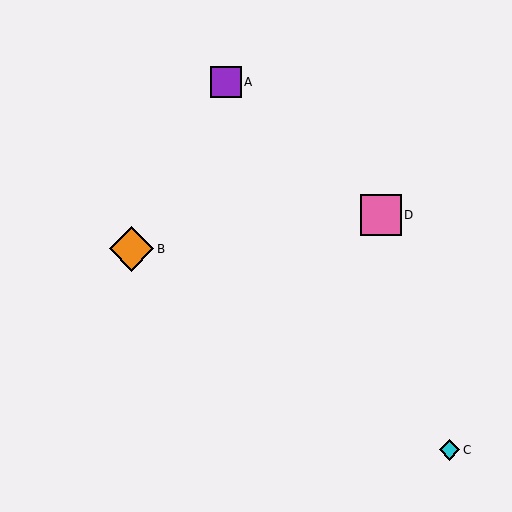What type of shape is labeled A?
Shape A is a purple square.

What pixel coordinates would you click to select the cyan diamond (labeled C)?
Click at (450, 450) to select the cyan diamond C.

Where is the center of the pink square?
The center of the pink square is at (381, 215).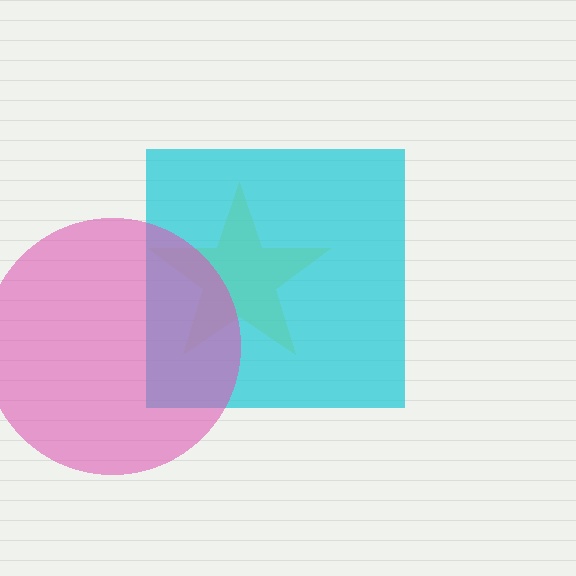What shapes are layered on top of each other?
The layered shapes are: a yellow star, a cyan square, a pink circle.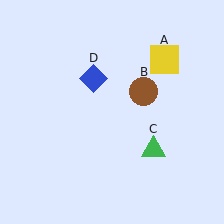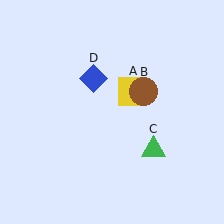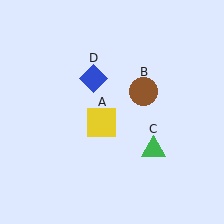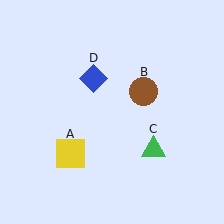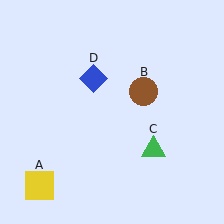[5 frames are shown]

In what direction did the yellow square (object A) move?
The yellow square (object A) moved down and to the left.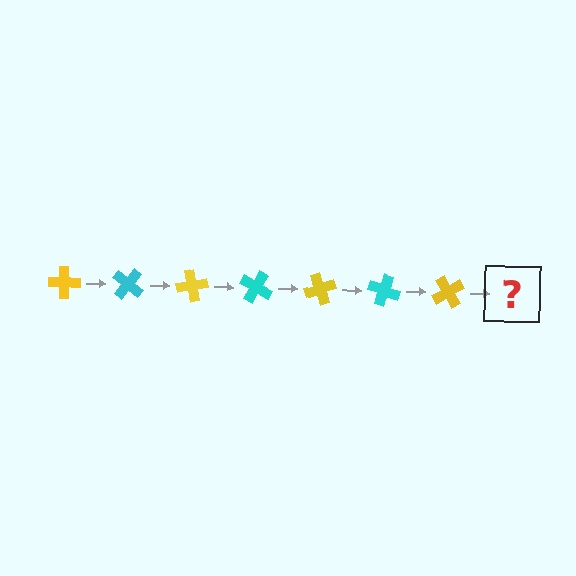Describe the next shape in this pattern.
It should be a cyan cross, rotated 280 degrees from the start.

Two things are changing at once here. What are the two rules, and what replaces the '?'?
The two rules are that it rotates 40 degrees each step and the color cycles through yellow and cyan. The '?' should be a cyan cross, rotated 280 degrees from the start.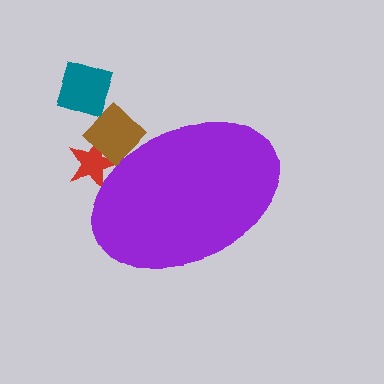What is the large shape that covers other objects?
A purple ellipse.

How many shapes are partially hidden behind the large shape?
2 shapes are partially hidden.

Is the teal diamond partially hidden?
No, the teal diamond is fully visible.